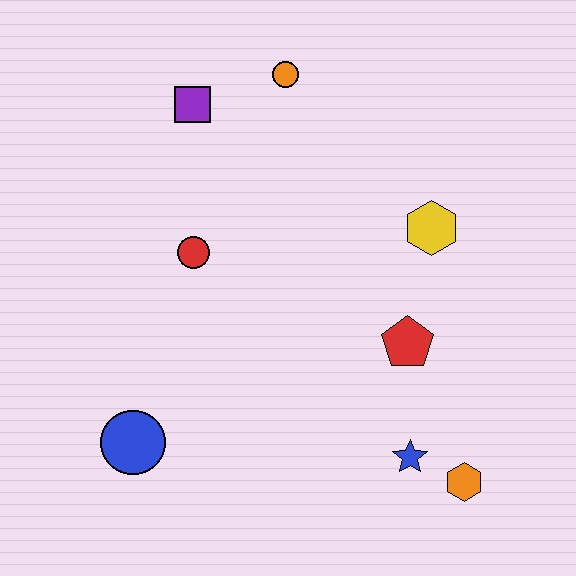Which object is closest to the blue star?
The orange hexagon is closest to the blue star.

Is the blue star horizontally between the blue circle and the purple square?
No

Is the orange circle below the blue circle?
No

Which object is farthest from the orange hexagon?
The purple square is farthest from the orange hexagon.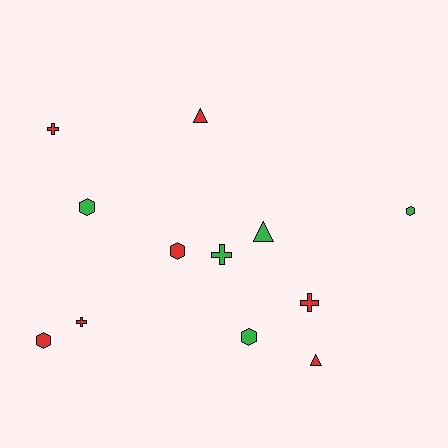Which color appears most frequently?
Red, with 7 objects.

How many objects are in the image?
There are 12 objects.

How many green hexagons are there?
There are 3 green hexagons.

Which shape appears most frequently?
Hexagon, with 5 objects.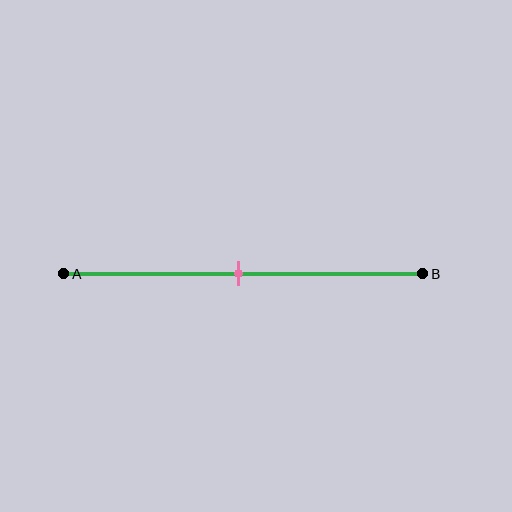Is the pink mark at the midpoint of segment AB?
Yes, the mark is approximately at the midpoint.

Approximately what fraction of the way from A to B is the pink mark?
The pink mark is approximately 50% of the way from A to B.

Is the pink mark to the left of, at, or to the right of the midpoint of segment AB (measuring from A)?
The pink mark is approximately at the midpoint of segment AB.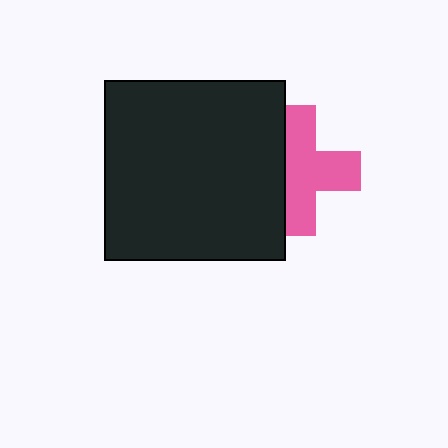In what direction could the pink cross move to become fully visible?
The pink cross could move right. That would shift it out from behind the black square entirely.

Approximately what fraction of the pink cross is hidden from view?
Roughly 35% of the pink cross is hidden behind the black square.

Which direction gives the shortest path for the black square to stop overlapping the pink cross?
Moving left gives the shortest separation.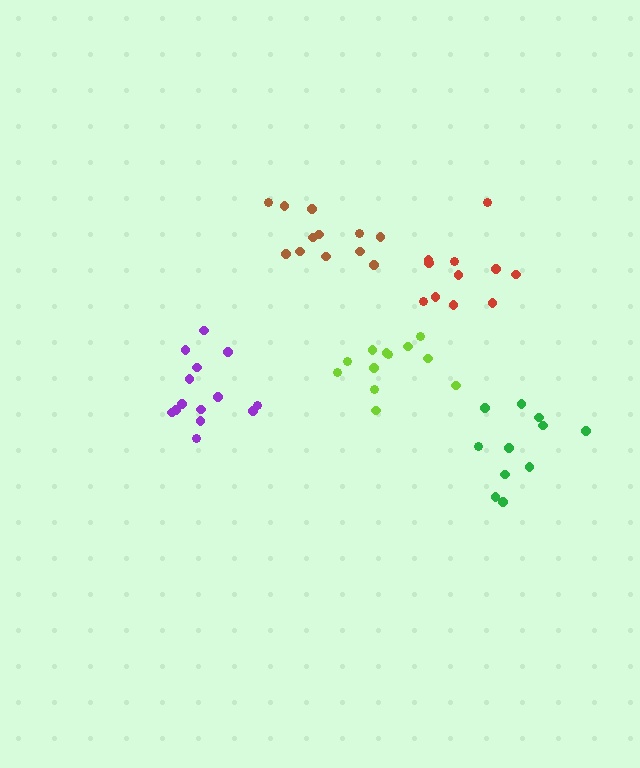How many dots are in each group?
Group 1: 14 dots, Group 2: 11 dots, Group 3: 12 dots, Group 4: 11 dots, Group 5: 12 dots (60 total).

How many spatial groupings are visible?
There are 5 spatial groupings.